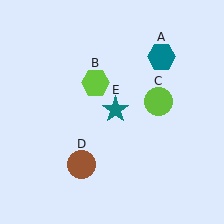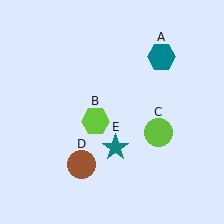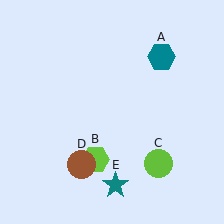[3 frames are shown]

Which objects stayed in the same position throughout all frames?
Teal hexagon (object A) and brown circle (object D) remained stationary.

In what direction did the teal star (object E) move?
The teal star (object E) moved down.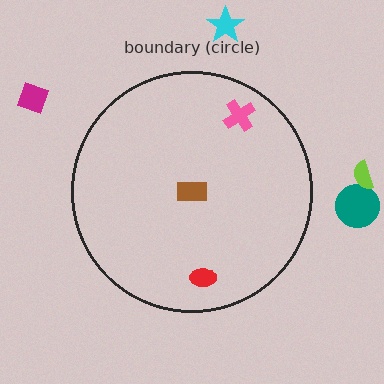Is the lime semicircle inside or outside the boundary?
Outside.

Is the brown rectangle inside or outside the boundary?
Inside.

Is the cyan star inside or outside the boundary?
Outside.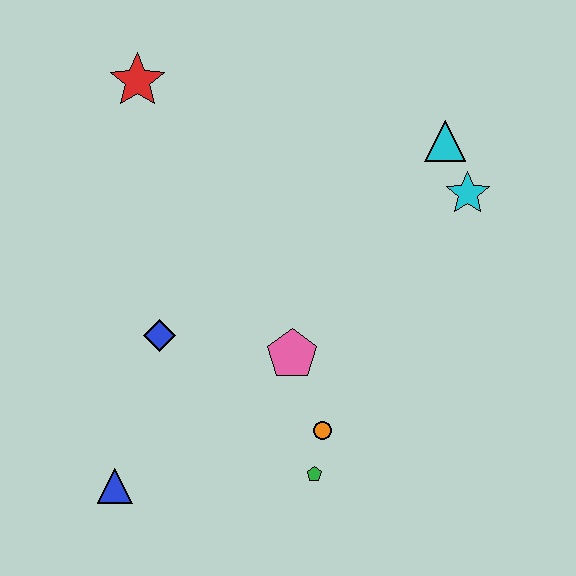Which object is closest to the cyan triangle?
The cyan star is closest to the cyan triangle.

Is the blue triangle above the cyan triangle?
No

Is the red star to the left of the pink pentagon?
Yes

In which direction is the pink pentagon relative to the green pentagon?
The pink pentagon is above the green pentagon.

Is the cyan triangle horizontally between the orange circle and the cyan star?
Yes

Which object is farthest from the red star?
The green pentagon is farthest from the red star.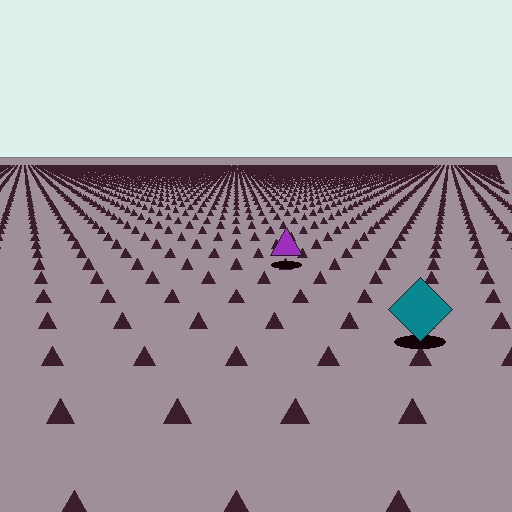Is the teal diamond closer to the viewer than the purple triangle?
Yes. The teal diamond is closer — you can tell from the texture gradient: the ground texture is coarser near it.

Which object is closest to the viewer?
The teal diamond is closest. The texture marks near it are larger and more spread out.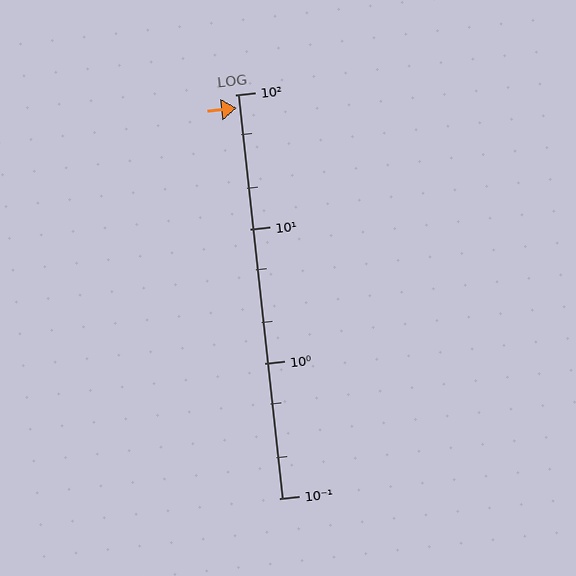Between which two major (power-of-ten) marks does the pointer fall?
The pointer is between 10 and 100.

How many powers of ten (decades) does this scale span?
The scale spans 3 decades, from 0.1 to 100.